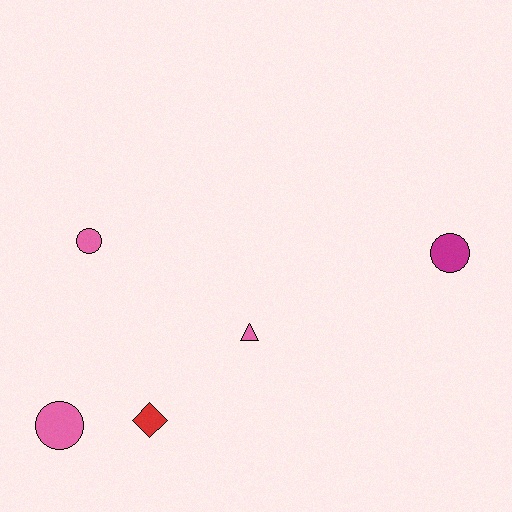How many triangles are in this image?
There is 1 triangle.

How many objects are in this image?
There are 5 objects.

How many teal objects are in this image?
There are no teal objects.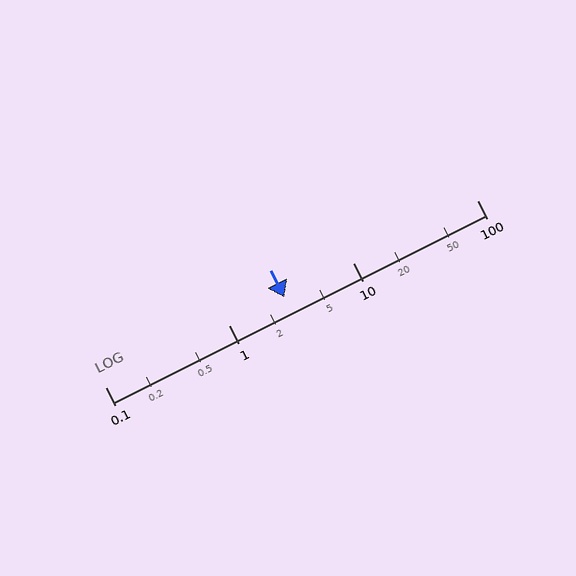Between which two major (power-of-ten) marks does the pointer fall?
The pointer is between 1 and 10.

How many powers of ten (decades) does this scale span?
The scale spans 3 decades, from 0.1 to 100.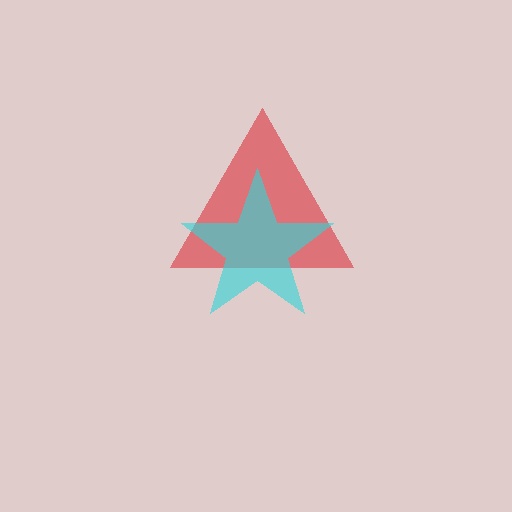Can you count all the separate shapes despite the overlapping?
Yes, there are 2 separate shapes.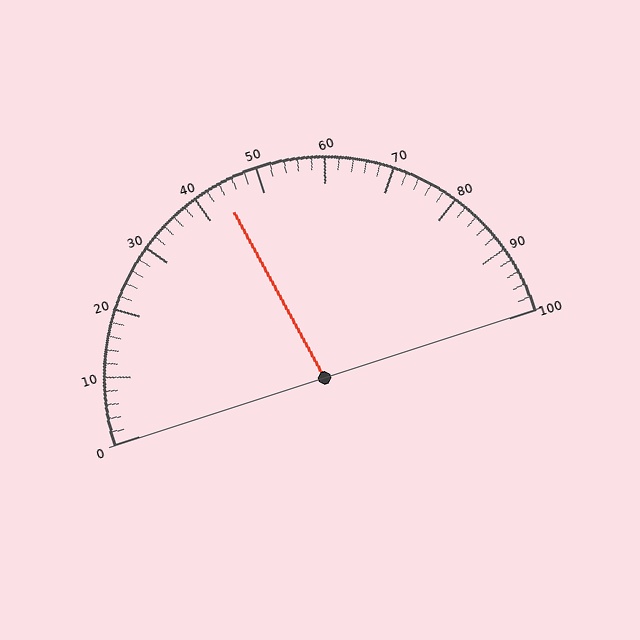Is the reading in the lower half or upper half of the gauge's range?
The reading is in the lower half of the range (0 to 100).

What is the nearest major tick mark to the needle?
The nearest major tick mark is 40.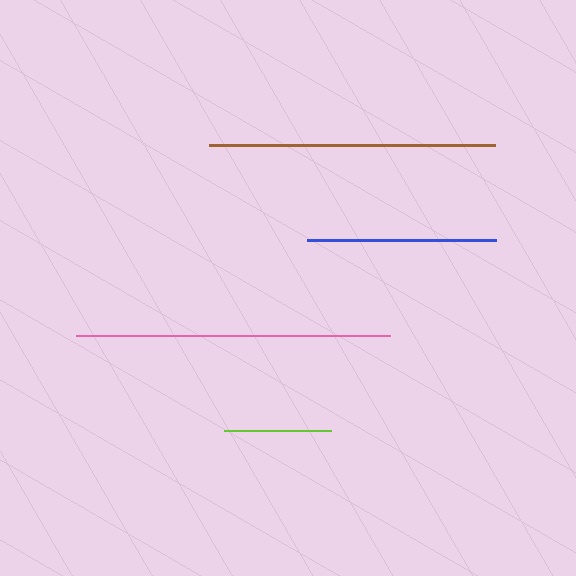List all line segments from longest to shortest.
From longest to shortest: pink, brown, blue, lime.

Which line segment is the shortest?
The lime line is the shortest at approximately 107 pixels.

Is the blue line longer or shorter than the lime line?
The blue line is longer than the lime line.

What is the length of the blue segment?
The blue segment is approximately 189 pixels long.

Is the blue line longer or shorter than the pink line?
The pink line is longer than the blue line.